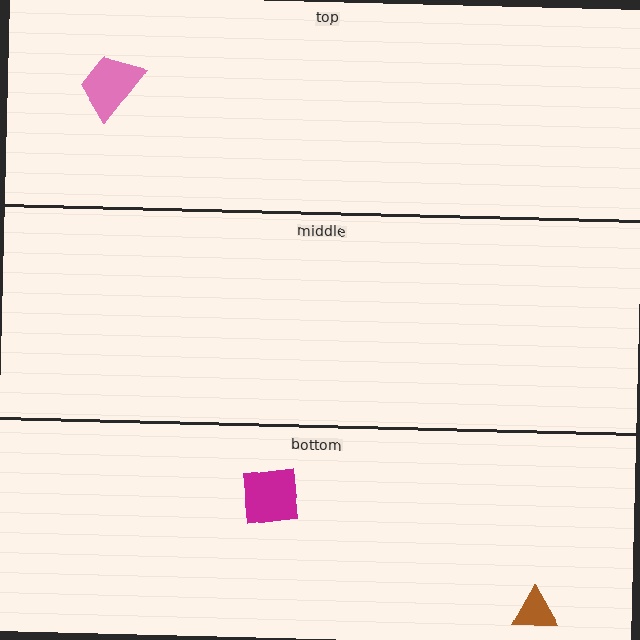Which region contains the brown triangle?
The bottom region.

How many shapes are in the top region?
1.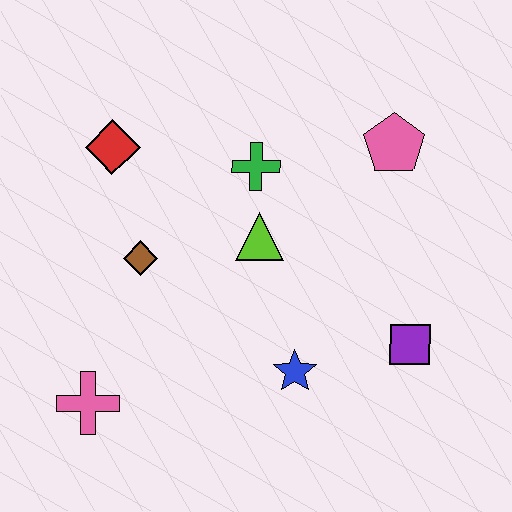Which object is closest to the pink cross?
The brown diamond is closest to the pink cross.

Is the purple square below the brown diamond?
Yes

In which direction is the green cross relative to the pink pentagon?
The green cross is to the left of the pink pentagon.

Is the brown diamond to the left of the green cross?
Yes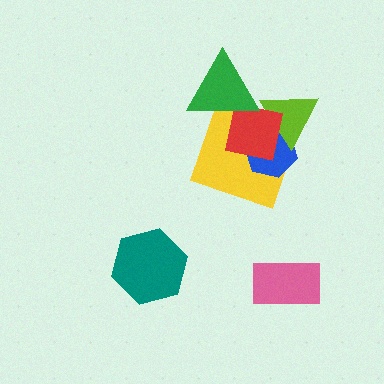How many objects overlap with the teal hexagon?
0 objects overlap with the teal hexagon.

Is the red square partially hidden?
Yes, it is partially covered by another shape.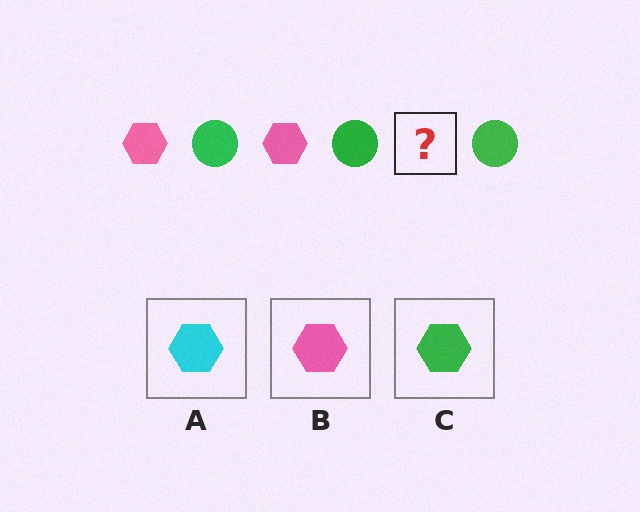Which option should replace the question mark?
Option B.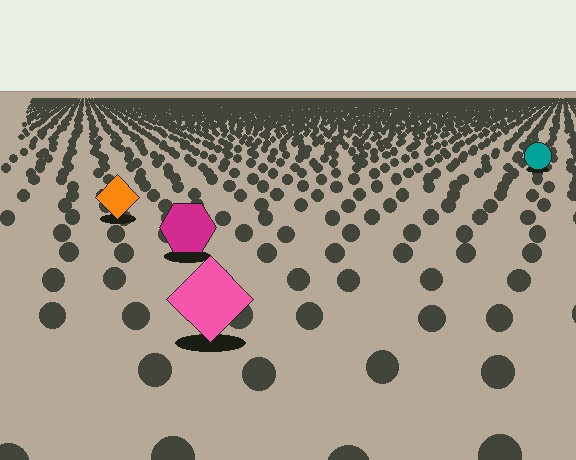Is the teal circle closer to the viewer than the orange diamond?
No. The orange diamond is closer — you can tell from the texture gradient: the ground texture is coarser near it.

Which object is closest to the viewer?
The pink diamond is closest. The texture marks near it are larger and more spread out.